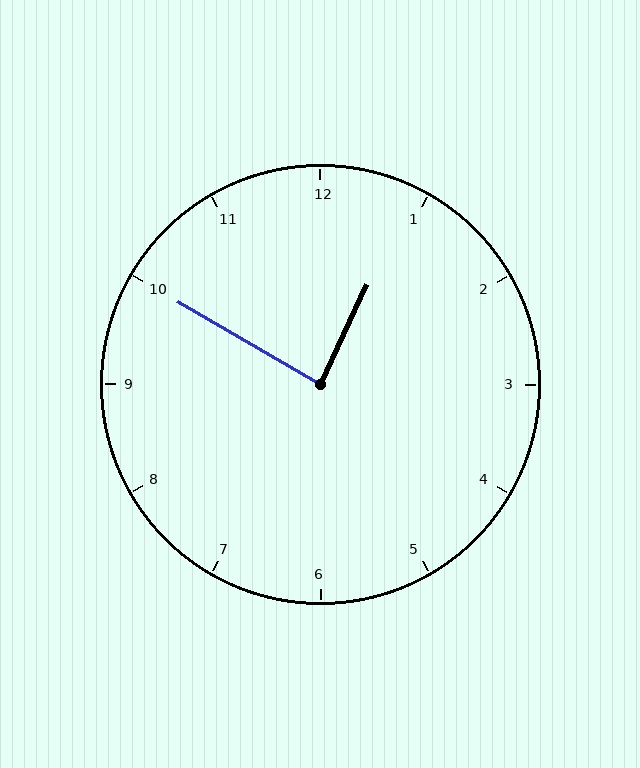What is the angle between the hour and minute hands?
Approximately 85 degrees.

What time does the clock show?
12:50.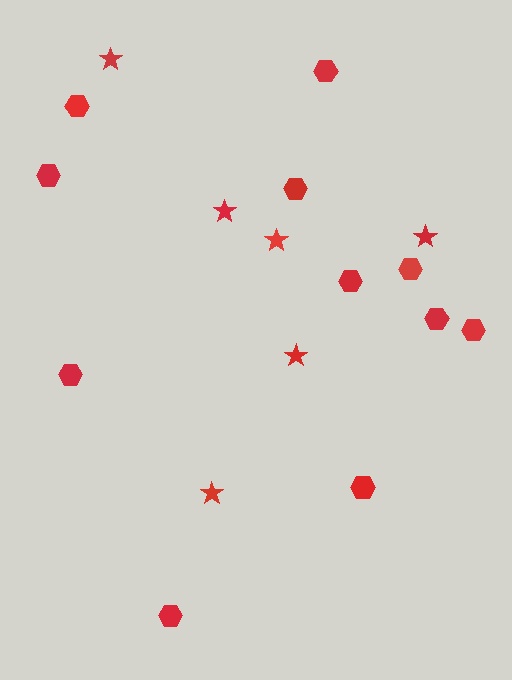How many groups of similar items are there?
There are 2 groups: one group of hexagons (11) and one group of stars (6).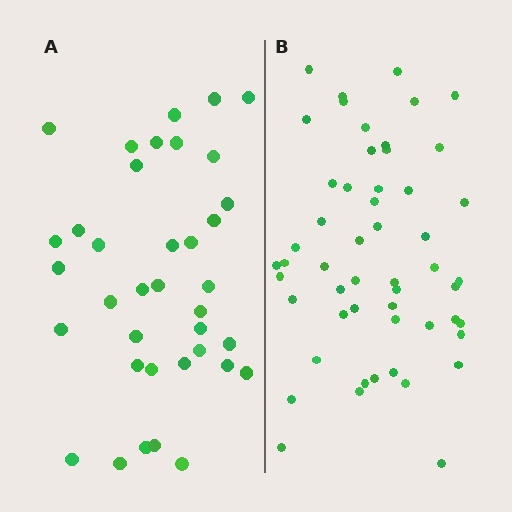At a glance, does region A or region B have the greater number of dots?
Region B (the right region) has more dots.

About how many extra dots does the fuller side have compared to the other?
Region B has approximately 15 more dots than region A.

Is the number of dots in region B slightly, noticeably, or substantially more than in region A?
Region B has noticeably more, but not dramatically so. The ratio is roughly 1.4 to 1.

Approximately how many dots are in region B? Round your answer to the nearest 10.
About 50 dots. (The exact count is 53, which rounds to 50.)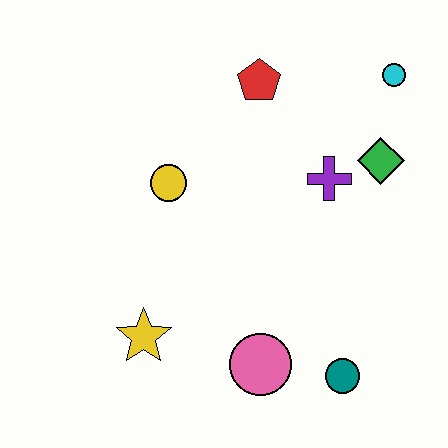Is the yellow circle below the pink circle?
No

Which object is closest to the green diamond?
The purple cross is closest to the green diamond.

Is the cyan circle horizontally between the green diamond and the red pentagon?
No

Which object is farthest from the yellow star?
The cyan circle is farthest from the yellow star.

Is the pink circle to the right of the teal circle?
No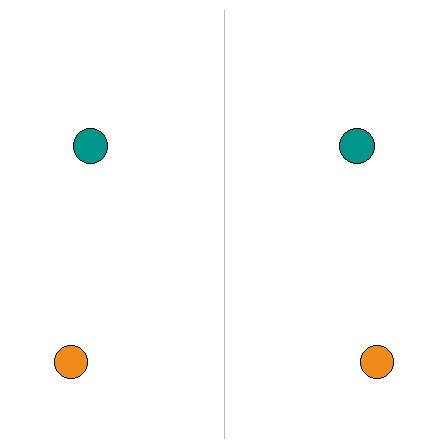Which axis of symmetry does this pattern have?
The pattern has a vertical axis of symmetry running through the center of the image.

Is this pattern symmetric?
Yes, this pattern has bilateral (reflection) symmetry.